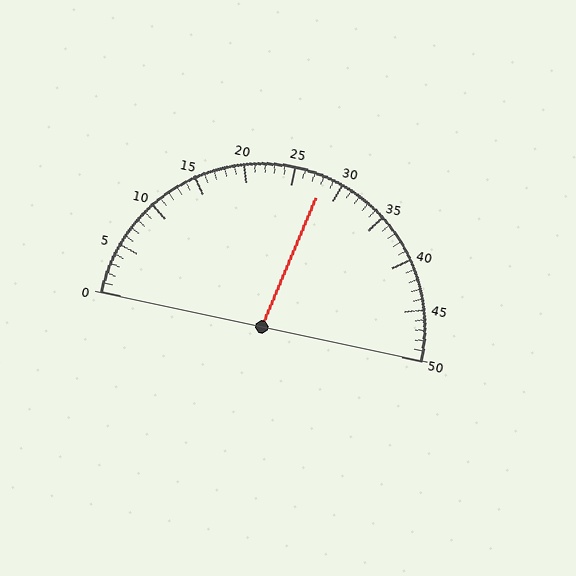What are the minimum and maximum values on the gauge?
The gauge ranges from 0 to 50.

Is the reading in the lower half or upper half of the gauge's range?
The reading is in the upper half of the range (0 to 50).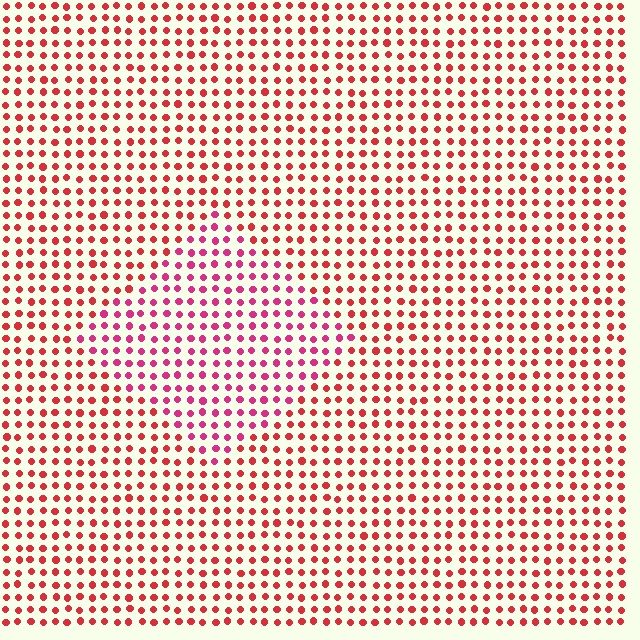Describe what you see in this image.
The image is filled with small red elements in a uniform arrangement. A diamond-shaped region is visible where the elements are tinted to a slightly different hue, forming a subtle color boundary.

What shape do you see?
I see a diamond.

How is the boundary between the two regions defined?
The boundary is defined purely by a slight shift in hue (about 27 degrees). Spacing, size, and orientation are identical on both sides.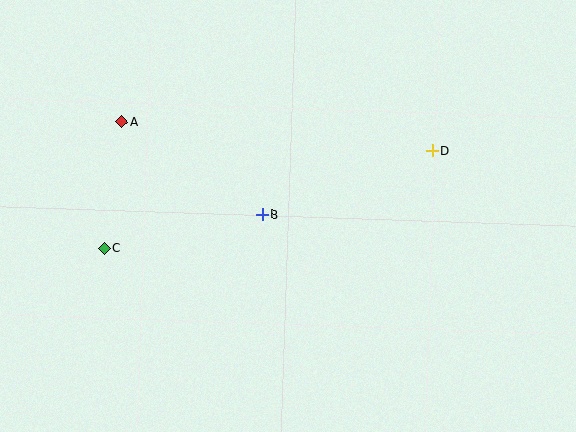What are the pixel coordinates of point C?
Point C is at (104, 248).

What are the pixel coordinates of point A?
Point A is at (122, 121).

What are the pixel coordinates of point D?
Point D is at (432, 150).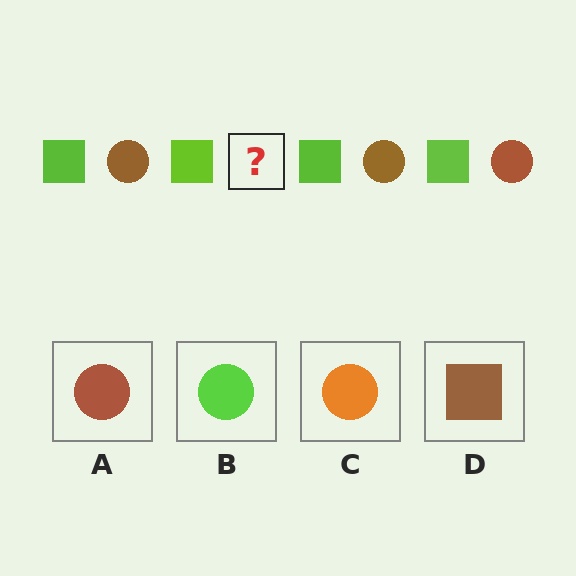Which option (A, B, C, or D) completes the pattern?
A.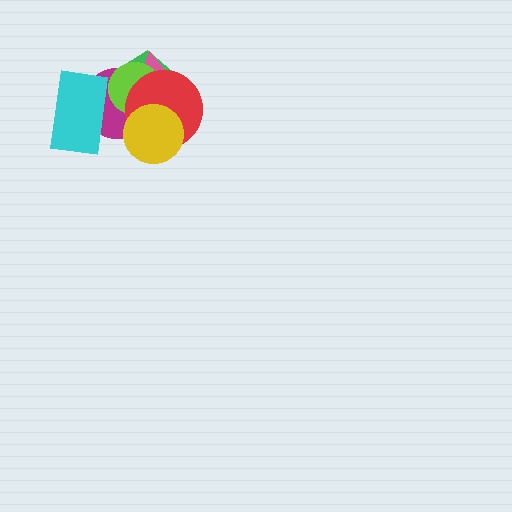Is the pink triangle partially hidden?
Yes, it is partially covered by another shape.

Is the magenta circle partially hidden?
Yes, it is partially covered by another shape.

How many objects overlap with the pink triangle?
4 objects overlap with the pink triangle.